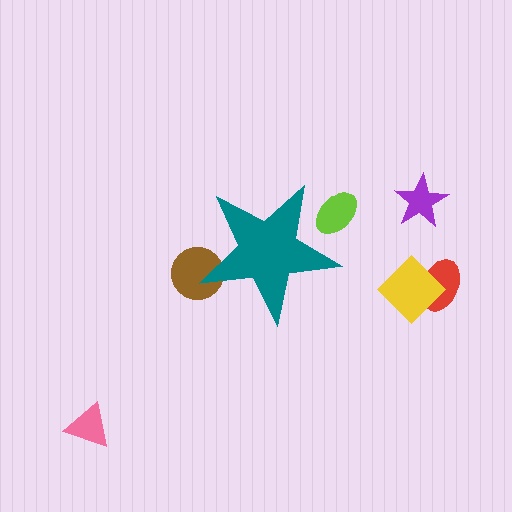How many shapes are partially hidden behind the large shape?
2 shapes are partially hidden.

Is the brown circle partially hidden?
Yes, the brown circle is partially hidden behind the teal star.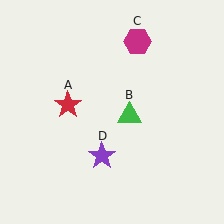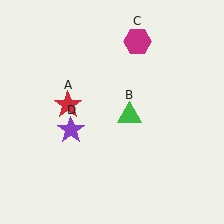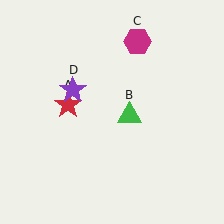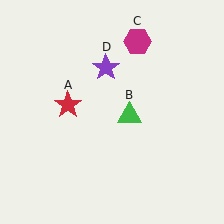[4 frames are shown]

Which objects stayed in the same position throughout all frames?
Red star (object A) and green triangle (object B) and magenta hexagon (object C) remained stationary.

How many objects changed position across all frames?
1 object changed position: purple star (object D).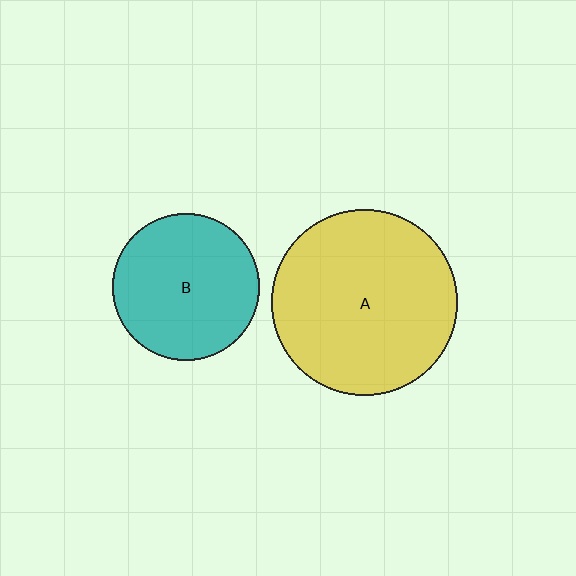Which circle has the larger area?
Circle A (yellow).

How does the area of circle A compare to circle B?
Approximately 1.6 times.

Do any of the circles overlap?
No, none of the circles overlap.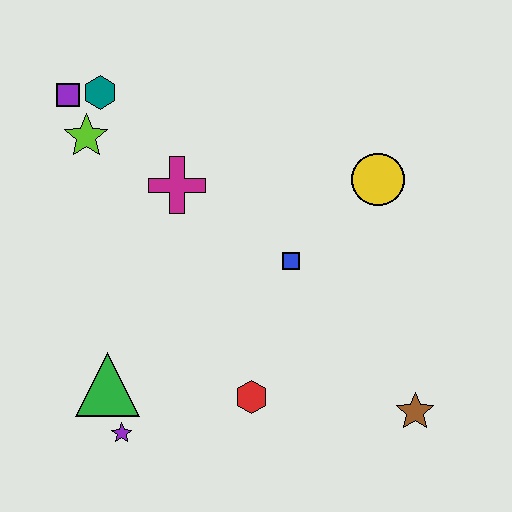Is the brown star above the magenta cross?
No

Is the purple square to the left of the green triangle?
Yes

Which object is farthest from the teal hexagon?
The brown star is farthest from the teal hexagon.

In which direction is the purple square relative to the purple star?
The purple square is above the purple star.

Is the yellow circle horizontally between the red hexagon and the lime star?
No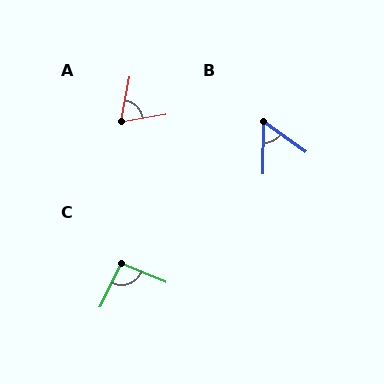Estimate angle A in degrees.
Approximately 70 degrees.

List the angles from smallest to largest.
B (55°), A (70°), C (94°).